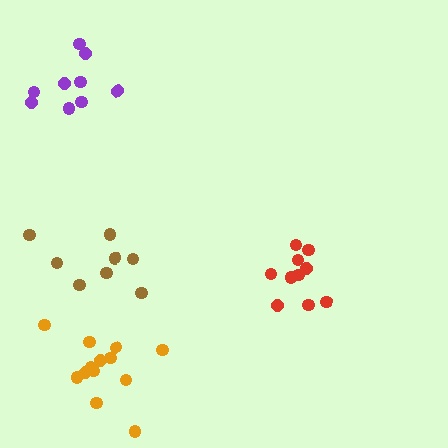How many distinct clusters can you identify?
There are 4 distinct clusters.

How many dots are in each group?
Group 1: 9 dots, Group 2: 8 dots, Group 3: 10 dots, Group 4: 13 dots (40 total).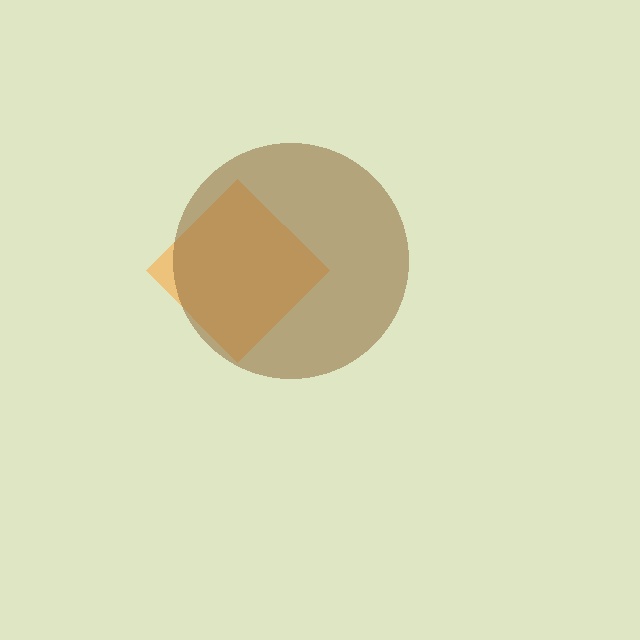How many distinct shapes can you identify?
There are 2 distinct shapes: an orange diamond, a brown circle.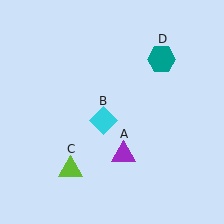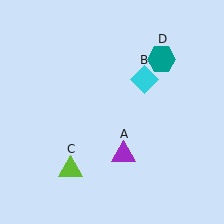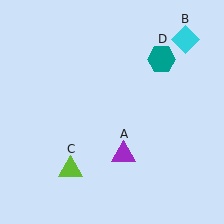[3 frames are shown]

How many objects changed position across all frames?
1 object changed position: cyan diamond (object B).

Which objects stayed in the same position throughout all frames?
Purple triangle (object A) and lime triangle (object C) and teal hexagon (object D) remained stationary.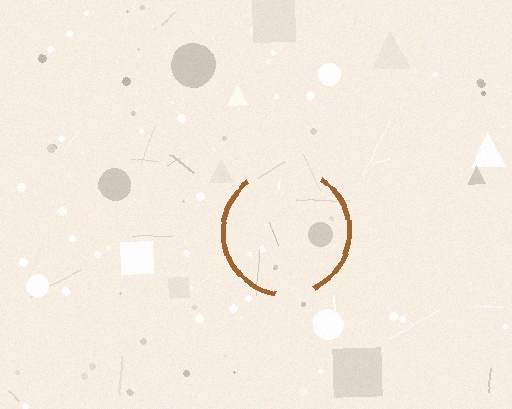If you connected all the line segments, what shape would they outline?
They would outline a circle.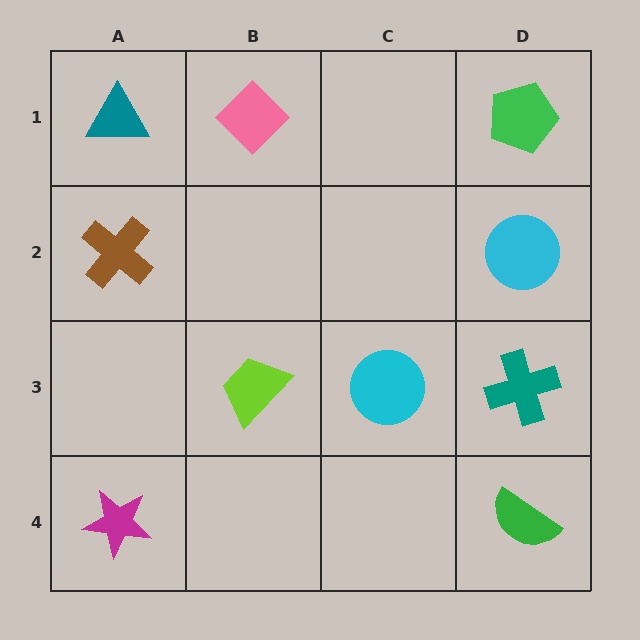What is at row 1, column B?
A pink diamond.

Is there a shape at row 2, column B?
No, that cell is empty.